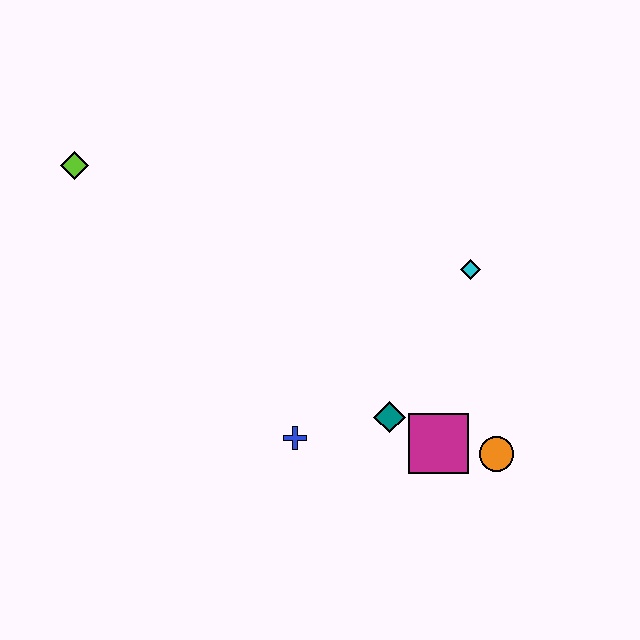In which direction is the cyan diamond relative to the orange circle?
The cyan diamond is above the orange circle.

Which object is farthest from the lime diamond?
The orange circle is farthest from the lime diamond.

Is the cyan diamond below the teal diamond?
No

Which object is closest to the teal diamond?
The magenta square is closest to the teal diamond.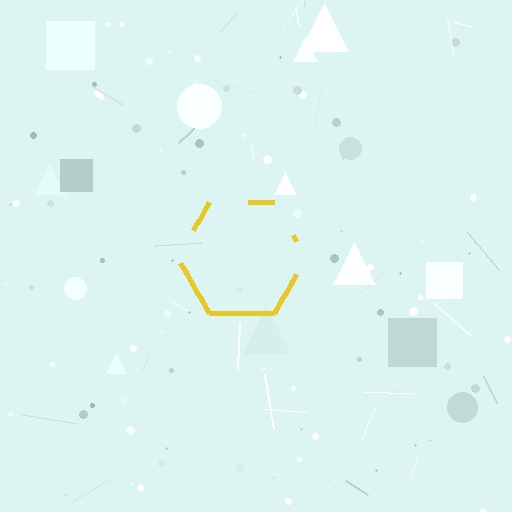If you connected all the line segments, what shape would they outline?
They would outline a hexagon.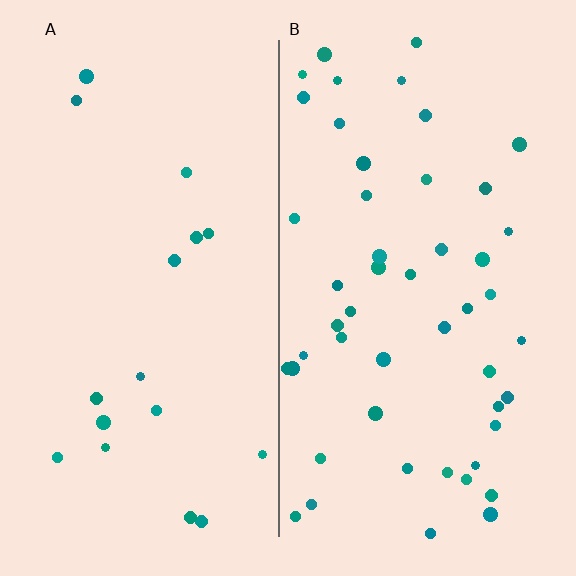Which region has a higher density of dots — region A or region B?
B (the right).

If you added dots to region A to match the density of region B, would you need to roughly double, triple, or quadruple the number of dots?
Approximately triple.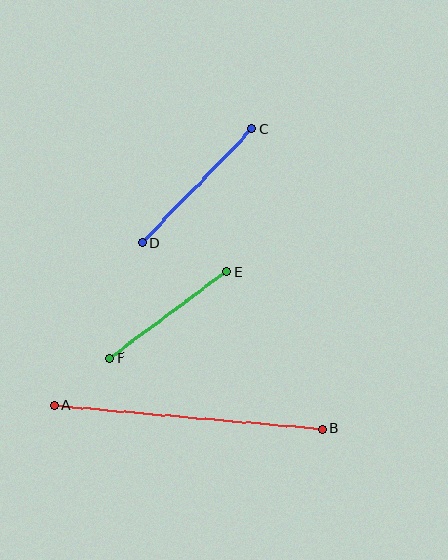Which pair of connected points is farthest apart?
Points A and B are farthest apart.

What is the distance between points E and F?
The distance is approximately 145 pixels.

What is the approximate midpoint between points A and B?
The midpoint is at approximately (188, 417) pixels.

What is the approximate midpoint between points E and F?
The midpoint is at approximately (168, 315) pixels.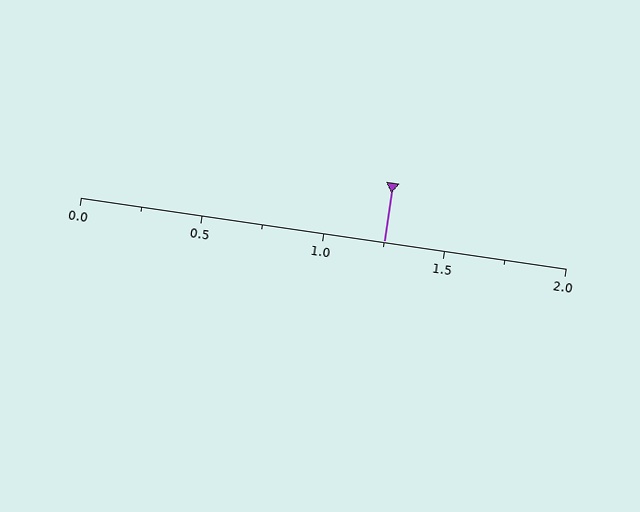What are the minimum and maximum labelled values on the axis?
The axis runs from 0.0 to 2.0.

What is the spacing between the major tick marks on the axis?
The major ticks are spaced 0.5 apart.